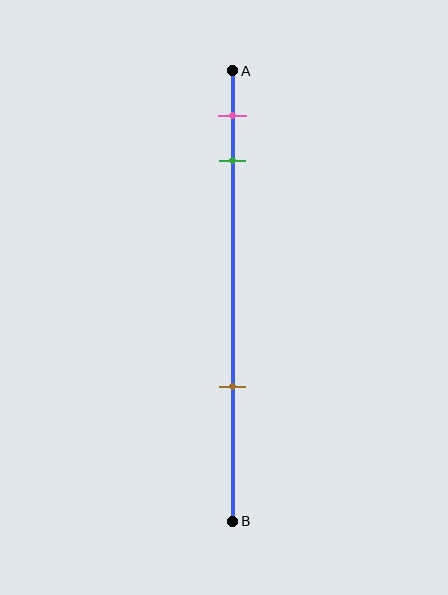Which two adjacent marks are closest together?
The pink and green marks are the closest adjacent pair.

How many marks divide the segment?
There are 3 marks dividing the segment.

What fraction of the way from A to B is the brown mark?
The brown mark is approximately 70% (0.7) of the way from A to B.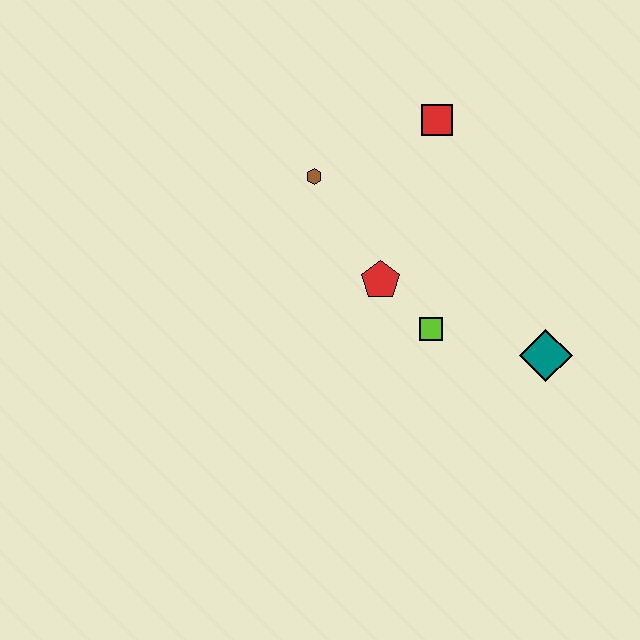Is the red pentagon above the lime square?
Yes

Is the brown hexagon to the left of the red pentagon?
Yes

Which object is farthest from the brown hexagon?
The teal diamond is farthest from the brown hexagon.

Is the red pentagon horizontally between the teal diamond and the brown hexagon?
Yes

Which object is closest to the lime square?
The red pentagon is closest to the lime square.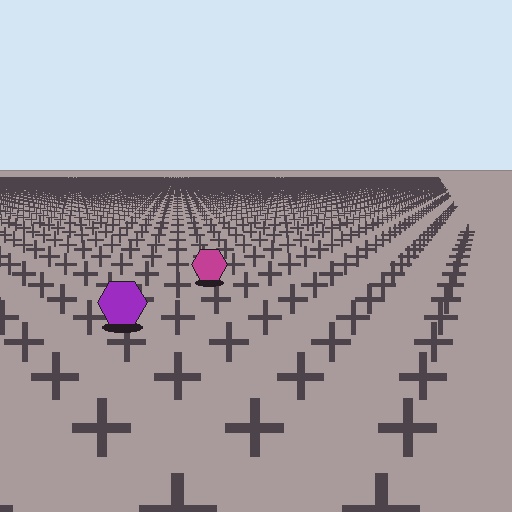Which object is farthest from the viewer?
The magenta hexagon is farthest from the viewer. It appears smaller and the ground texture around it is denser.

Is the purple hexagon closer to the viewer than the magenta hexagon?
Yes. The purple hexagon is closer — you can tell from the texture gradient: the ground texture is coarser near it.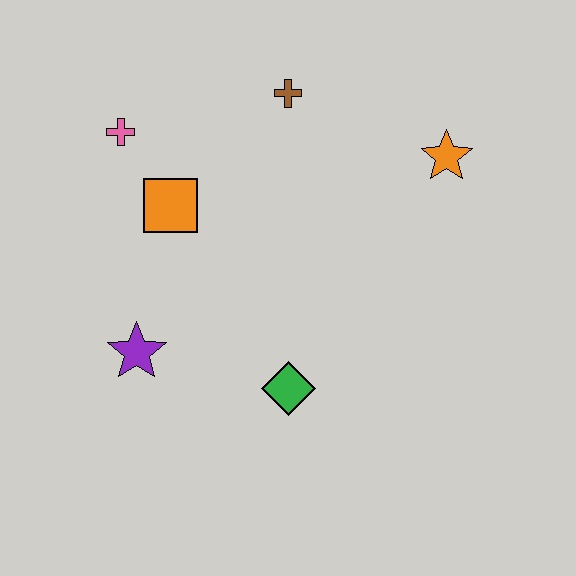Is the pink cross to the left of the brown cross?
Yes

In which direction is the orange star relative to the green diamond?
The orange star is above the green diamond.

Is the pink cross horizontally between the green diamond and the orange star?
No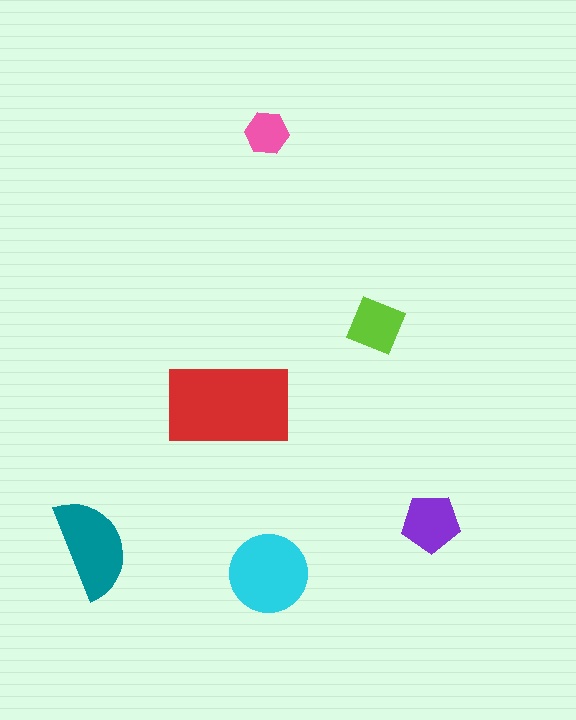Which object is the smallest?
The pink hexagon.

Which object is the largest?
The red rectangle.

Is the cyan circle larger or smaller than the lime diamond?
Larger.